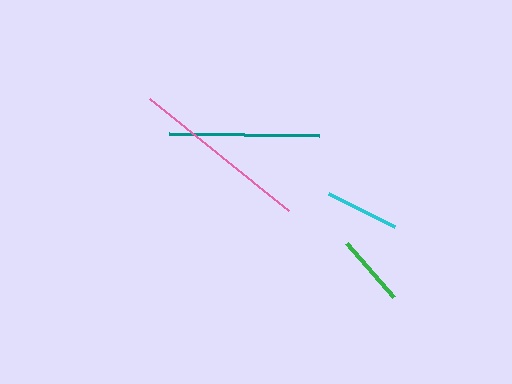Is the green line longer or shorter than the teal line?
The teal line is longer than the green line.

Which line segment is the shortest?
The green line is the shortest at approximately 71 pixels.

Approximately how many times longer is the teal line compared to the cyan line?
The teal line is approximately 2.0 times the length of the cyan line.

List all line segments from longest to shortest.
From longest to shortest: pink, teal, cyan, green.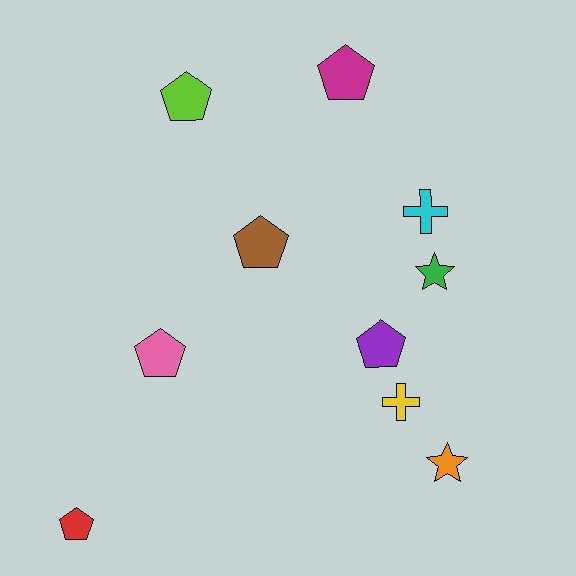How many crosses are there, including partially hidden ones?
There are 2 crosses.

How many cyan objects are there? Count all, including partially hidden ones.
There is 1 cyan object.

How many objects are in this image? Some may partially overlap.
There are 10 objects.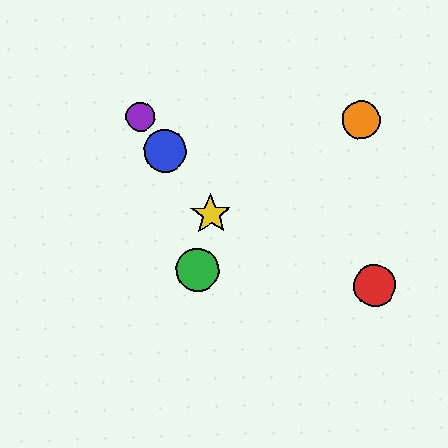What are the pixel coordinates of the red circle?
The red circle is at (375, 286).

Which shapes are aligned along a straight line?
The blue circle, the yellow star, the purple circle are aligned along a straight line.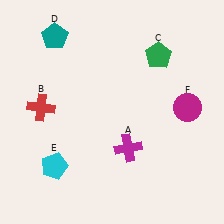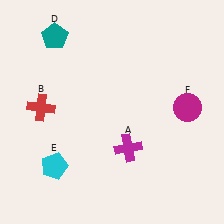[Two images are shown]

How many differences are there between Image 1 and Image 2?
There is 1 difference between the two images.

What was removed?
The green pentagon (C) was removed in Image 2.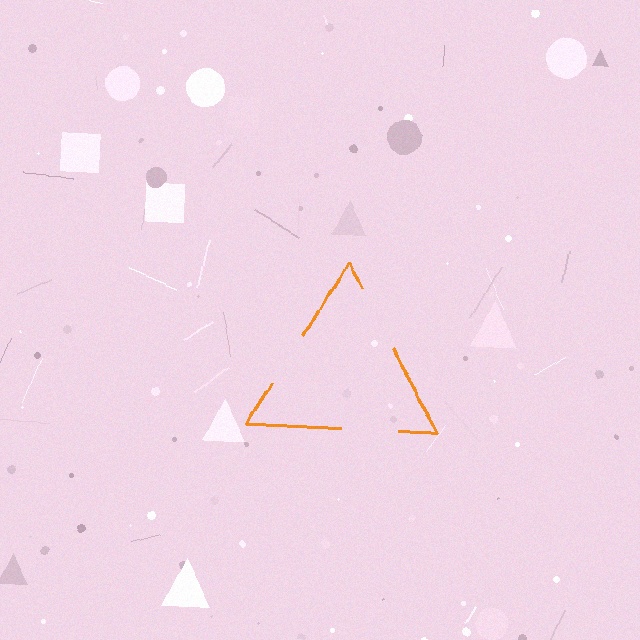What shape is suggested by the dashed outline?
The dashed outline suggests a triangle.